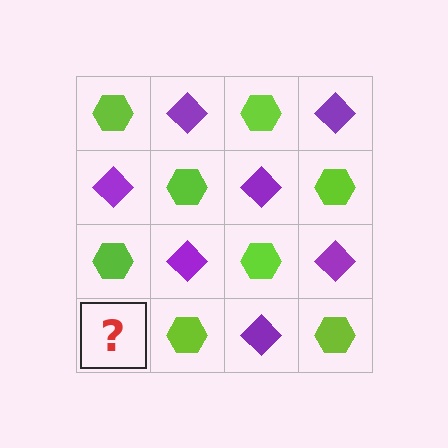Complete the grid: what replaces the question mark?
The question mark should be replaced with a purple diamond.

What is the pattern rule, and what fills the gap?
The rule is that it alternates lime hexagon and purple diamond in a checkerboard pattern. The gap should be filled with a purple diamond.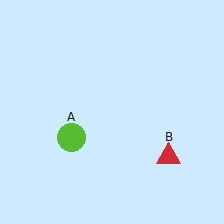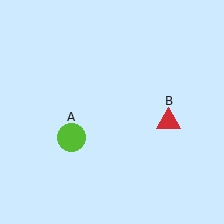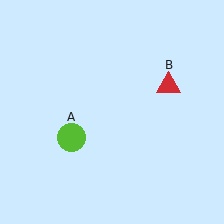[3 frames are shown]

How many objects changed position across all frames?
1 object changed position: red triangle (object B).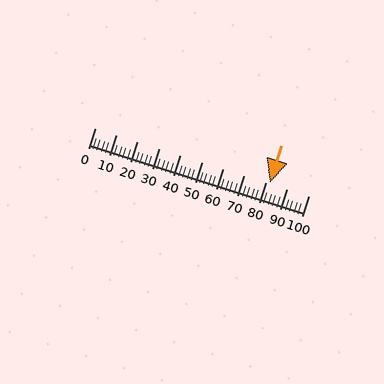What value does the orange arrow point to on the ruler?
The orange arrow points to approximately 82.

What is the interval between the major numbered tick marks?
The major tick marks are spaced 10 units apart.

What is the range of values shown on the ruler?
The ruler shows values from 0 to 100.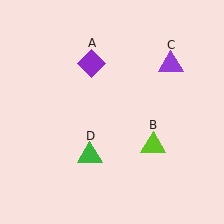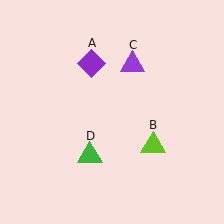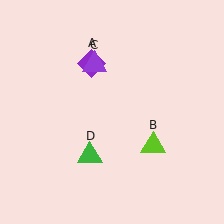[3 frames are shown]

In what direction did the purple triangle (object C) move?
The purple triangle (object C) moved left.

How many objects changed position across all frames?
1 object changed position: purple triangle (object C).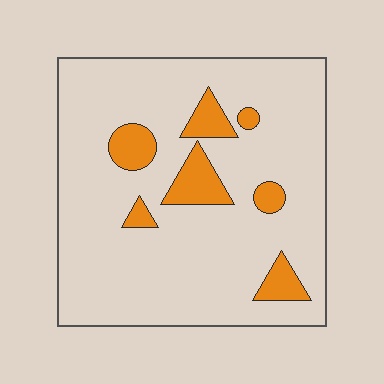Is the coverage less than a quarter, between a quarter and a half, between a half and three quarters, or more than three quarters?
Less than a quarter.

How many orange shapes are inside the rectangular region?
7.